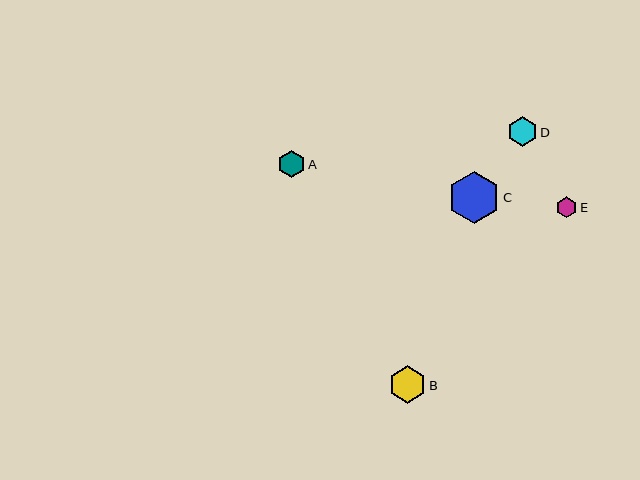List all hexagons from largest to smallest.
From largest to smallest: C, B, D, A, E.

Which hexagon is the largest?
Hexagon C is the largest with a size of approximately 52 pixels.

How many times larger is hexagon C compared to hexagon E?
Hexagon C is approximately 2.5 times the size of hexagon E.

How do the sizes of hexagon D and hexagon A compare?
Hexagon D and hexagon A are approximately the same size.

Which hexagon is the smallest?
Hexagon E is the smallest with a size of approximately 21 pixels.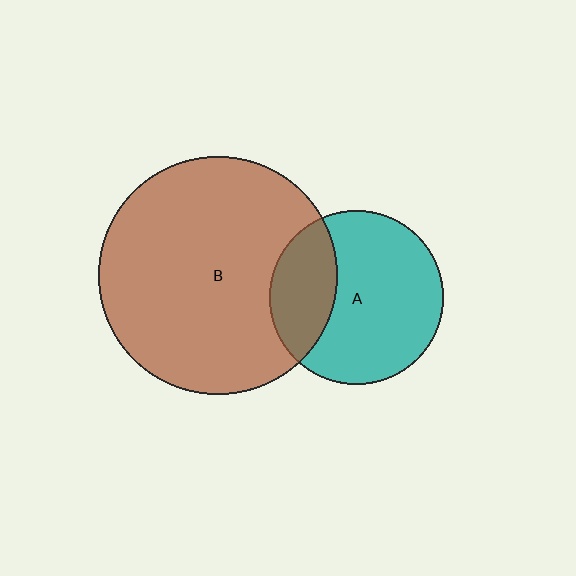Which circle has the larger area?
Circle B (brown).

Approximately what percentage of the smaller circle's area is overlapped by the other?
Approximately 30%.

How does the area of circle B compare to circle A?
Approximately 1.9 times.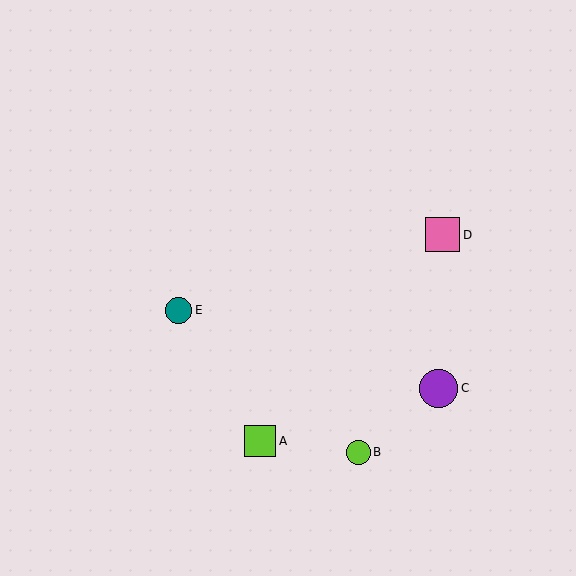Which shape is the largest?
The purple circle (labeled C) is the largest.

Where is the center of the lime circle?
The center of the lime circle is at (358, 452).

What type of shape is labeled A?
Shape A is a lime square.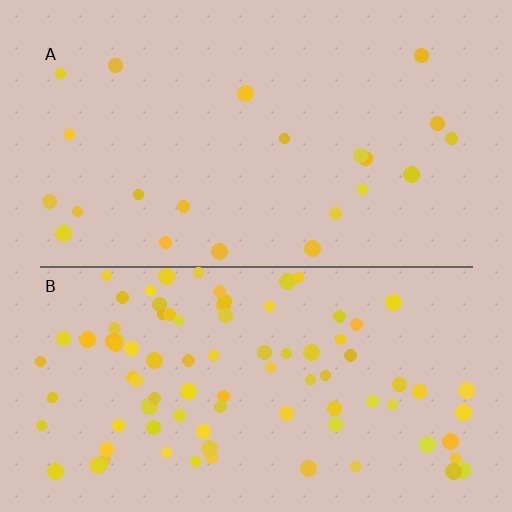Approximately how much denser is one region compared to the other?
Approximately 4.1× — region B over region A.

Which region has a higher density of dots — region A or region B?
B (the bottom).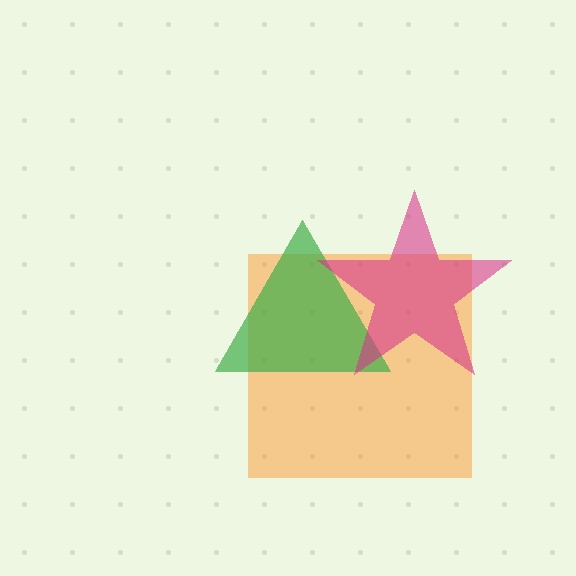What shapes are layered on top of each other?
The layered shapes are: an orange square, a green triangle, a magenta star.